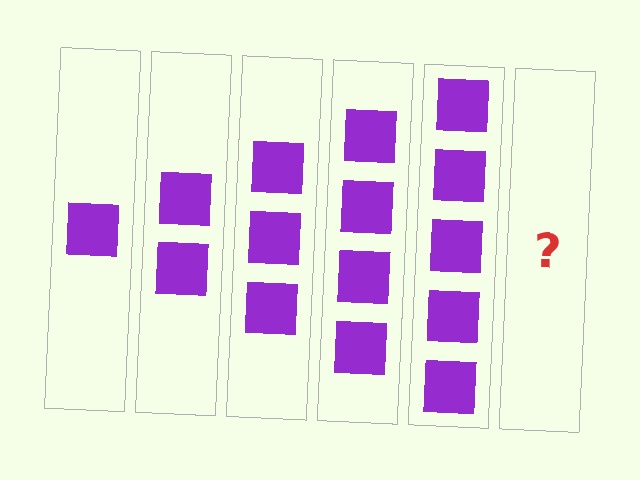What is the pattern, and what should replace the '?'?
The pattern is that each step adds one more square. The '?' should be 6 squares.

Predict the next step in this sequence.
The next step is 6 squares.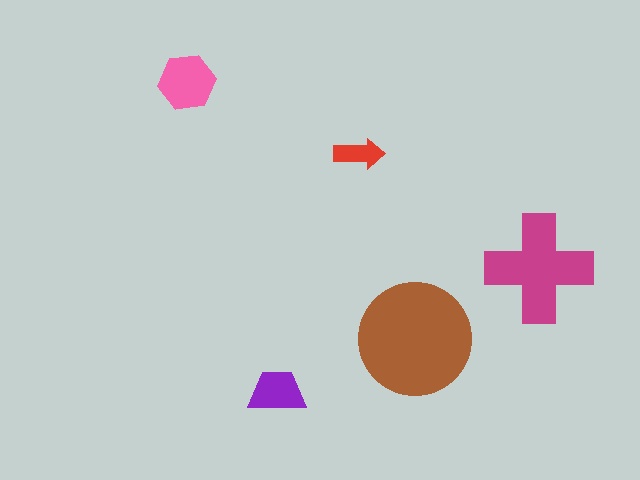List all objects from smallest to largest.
The red arrow, the purple trapezoid, the pink hexagon, the magenta cross, the brown circle.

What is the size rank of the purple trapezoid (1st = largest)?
4th.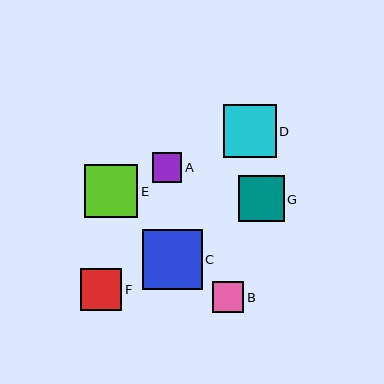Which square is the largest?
Square C is the largest with a size of approximately 60 pixels.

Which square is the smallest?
Square A is the smallest with a size of approximately 30 pixels.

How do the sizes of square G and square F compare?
Square G and square F are approximately the same size.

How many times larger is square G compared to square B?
Square G is approximately 1.5 times the size of square B.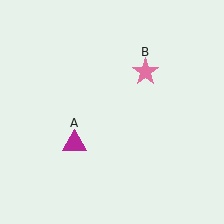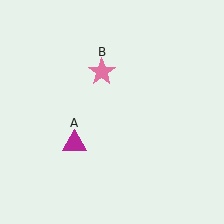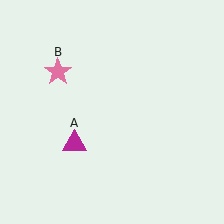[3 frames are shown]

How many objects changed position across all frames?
1 object changed position: pink star (object B).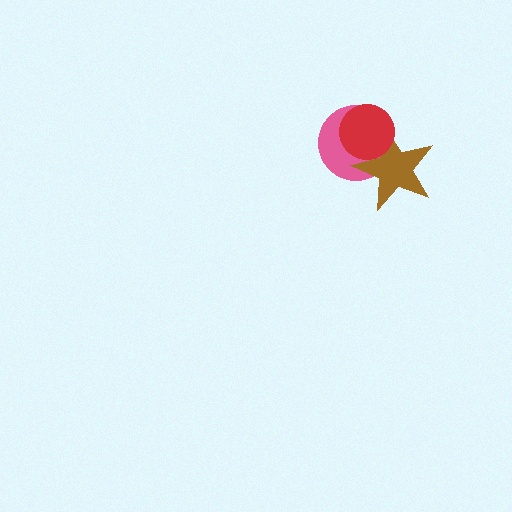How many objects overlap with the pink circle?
2 objects overlap with the pink circle.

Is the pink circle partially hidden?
Yes, it is partially covered by another shape.